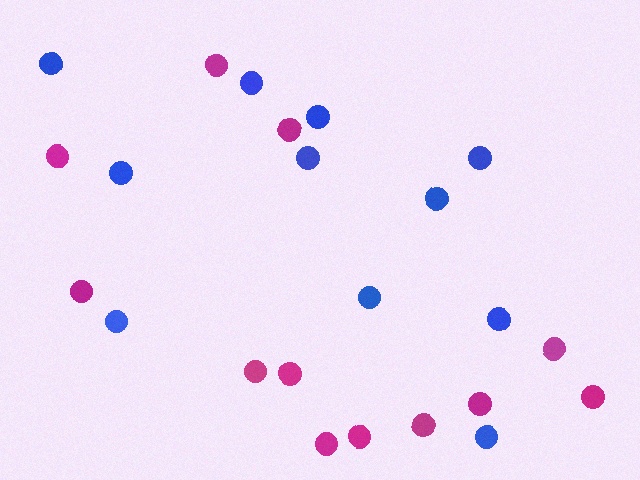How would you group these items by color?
There are 2 groups: one group of blue circles (11) and one group of magenta circles (12).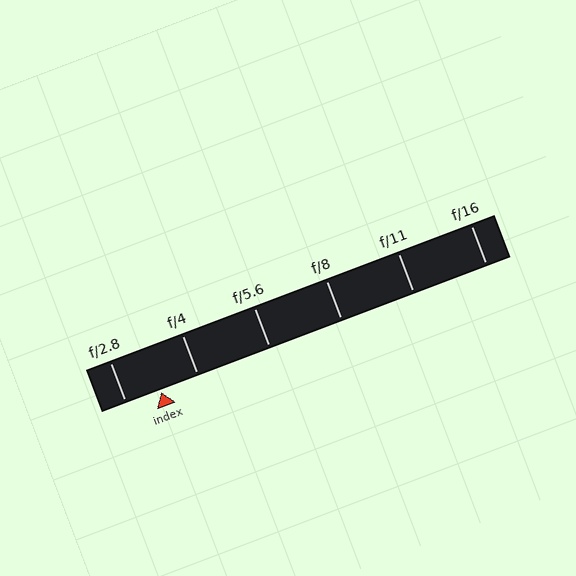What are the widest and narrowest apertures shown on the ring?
The widest aperture shown is f/2.8 and the narrowest is f/16.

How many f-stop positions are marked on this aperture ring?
There are 6 f-stop positions marked.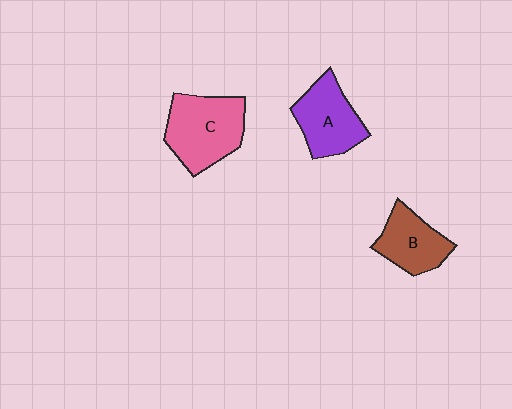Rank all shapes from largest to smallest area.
From largest to smallest: C (pink), A (purple), B (brown).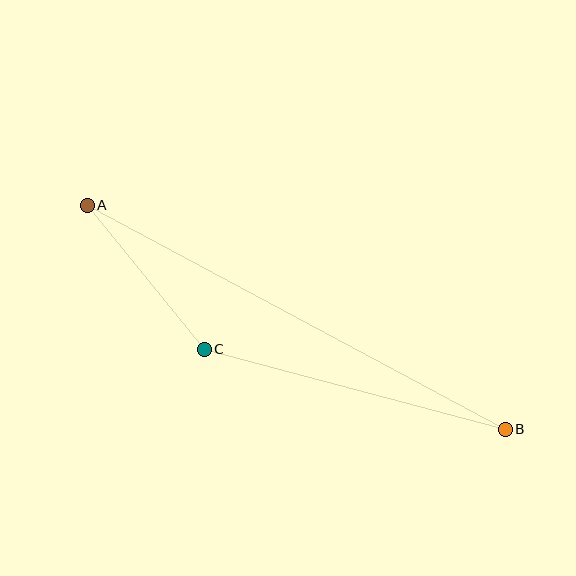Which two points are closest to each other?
Points A and C are closest to each other.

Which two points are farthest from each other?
Points A and B are farthest from each other.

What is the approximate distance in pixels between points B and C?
The distance between B and C is approximately 312 pixels.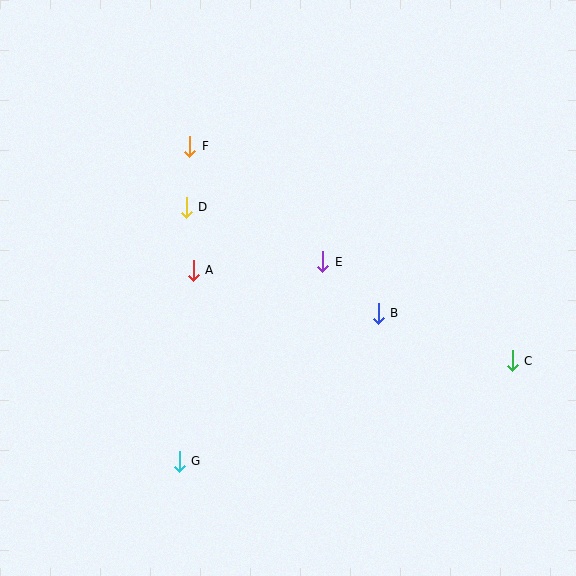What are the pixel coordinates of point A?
Point A is at (193, 270).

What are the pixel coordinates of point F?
Point F is at (190, 146).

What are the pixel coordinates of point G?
Point G is at (179, 461).